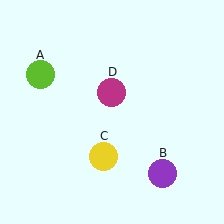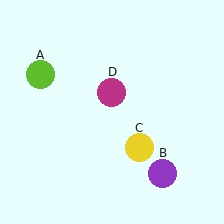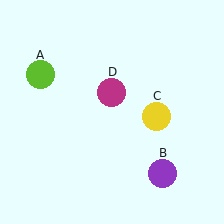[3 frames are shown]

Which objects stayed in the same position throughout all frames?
Lime circle (object A) and purple circle (object B) and magenta circle (object D) remained stationary.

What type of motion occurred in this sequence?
The yellow circle (object C) rotated counterclockwise around the center of the scene.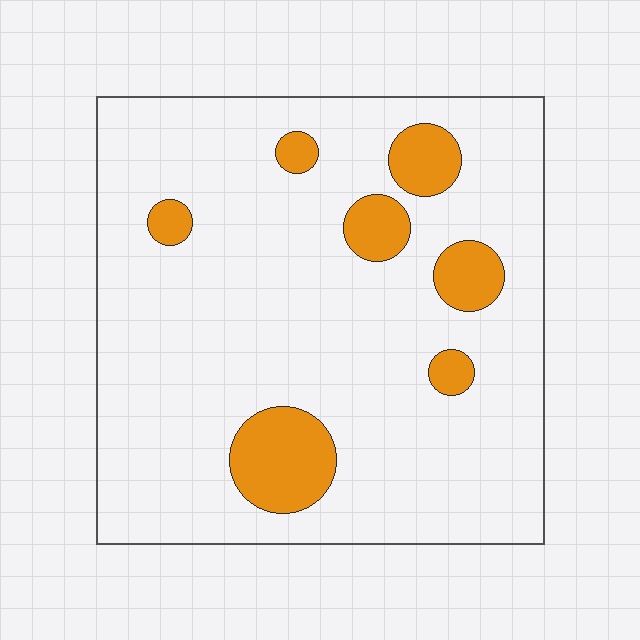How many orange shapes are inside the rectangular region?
7.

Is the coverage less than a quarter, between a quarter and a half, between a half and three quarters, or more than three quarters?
Less than a quarter.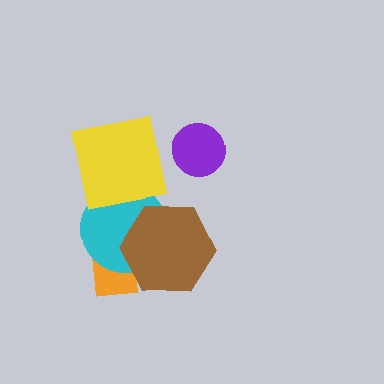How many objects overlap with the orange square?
2 objects overlap with the orange square.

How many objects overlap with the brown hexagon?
2 objects overlap with the brown hexagon.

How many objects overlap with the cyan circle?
3 objects overlap with the cyan circle.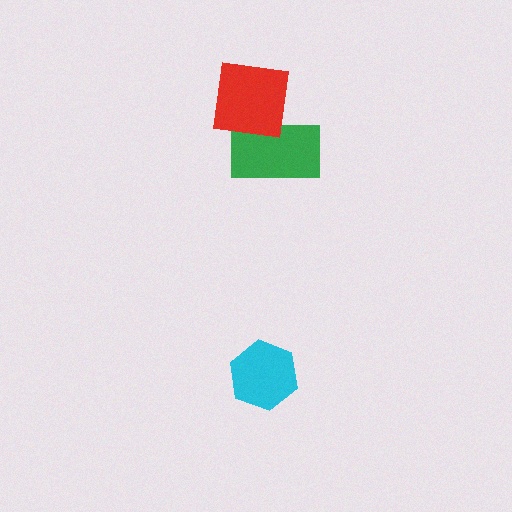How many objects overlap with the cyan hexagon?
0 objects overlap with the cyan hexagon.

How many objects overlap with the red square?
1 object overlaps with the red square.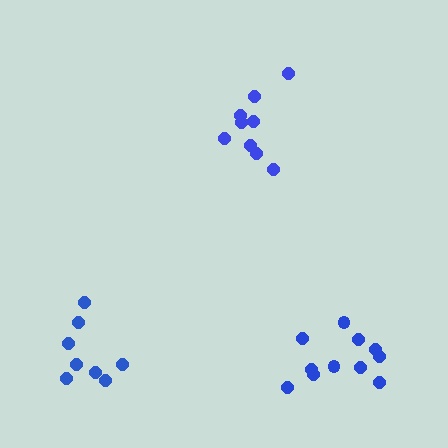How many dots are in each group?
Group 1: 11 dots, Group 2: 8 dots, Group 3: 9 dots (28 total).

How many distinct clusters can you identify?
There are 3 distinct clusters.